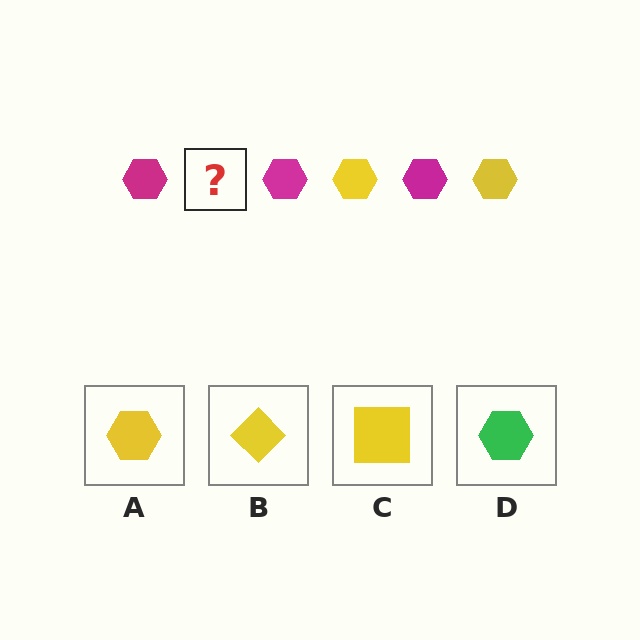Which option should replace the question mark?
Option A.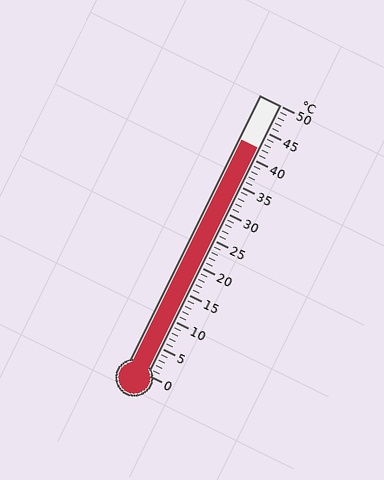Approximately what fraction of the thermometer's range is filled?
The thermometer is filled to approximately 85% of its range.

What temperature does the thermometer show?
The thermometer shows approximately 42°C.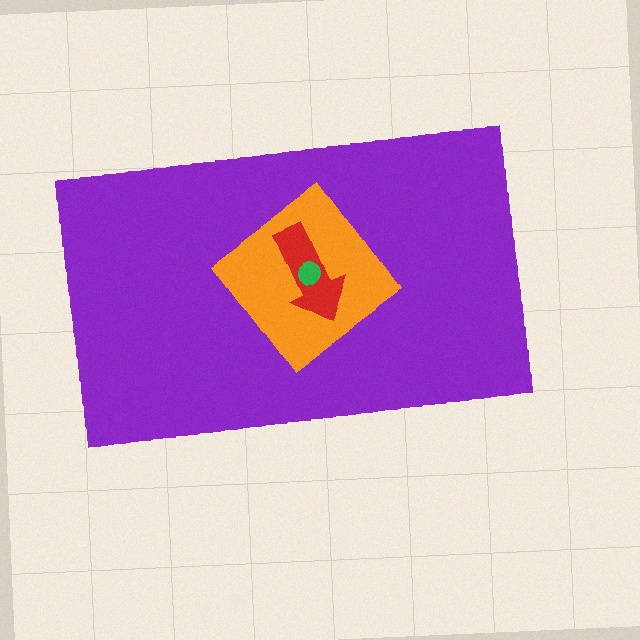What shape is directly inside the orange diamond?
The red arrow.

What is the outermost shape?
The purple rectangle.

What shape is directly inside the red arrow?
The green circle.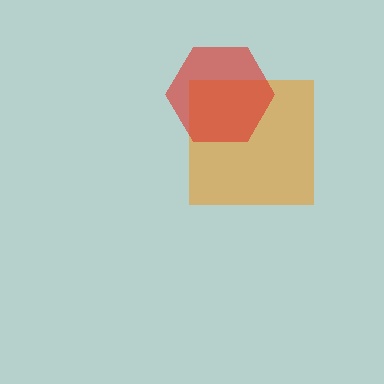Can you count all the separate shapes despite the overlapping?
Yes, there are 2 separate shapes.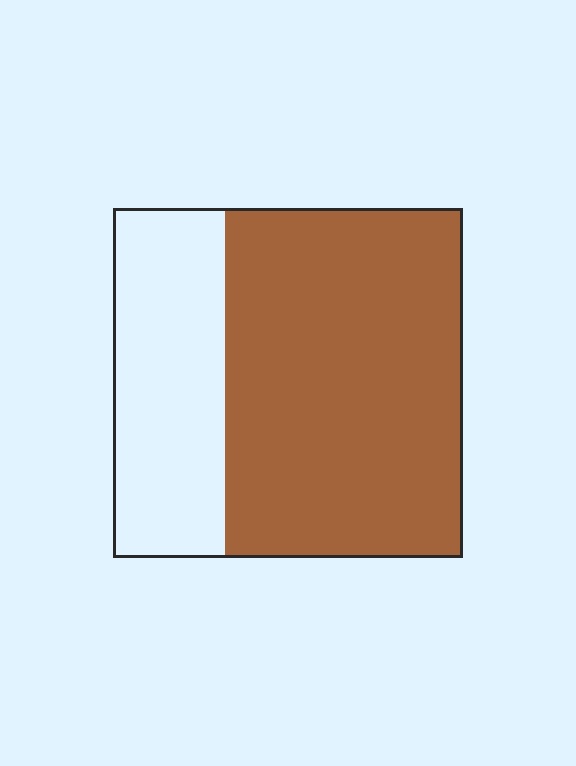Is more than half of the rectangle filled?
Yes.